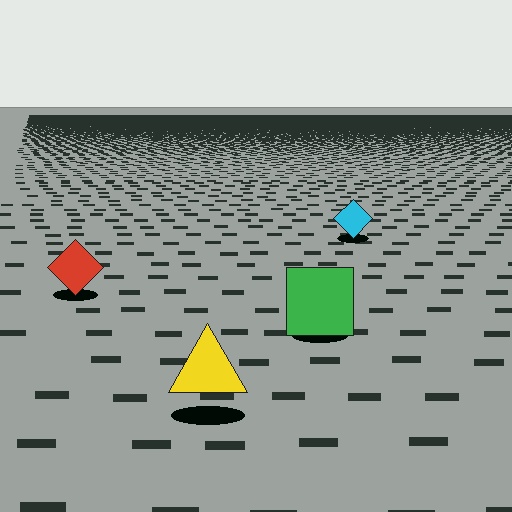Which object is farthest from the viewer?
The cyan diamond is farthest from the viewer. It appears smaller and the ground texture around it is denser.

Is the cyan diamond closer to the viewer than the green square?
No. The green square is closer — you can tell from the texture gradient: the ground texture is coarser near it.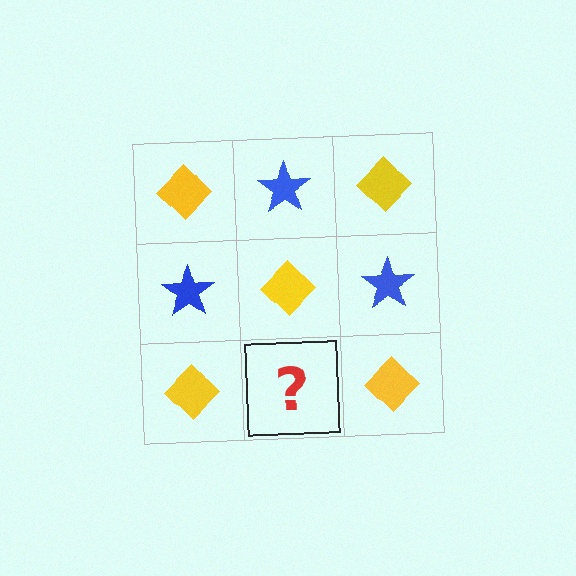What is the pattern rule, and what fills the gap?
The rule is that it alternates yellow diamond and blue star in a checkerboard pattern. The gap should be filled with a blue star.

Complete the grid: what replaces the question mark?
The question mark should be replaced with a blue star.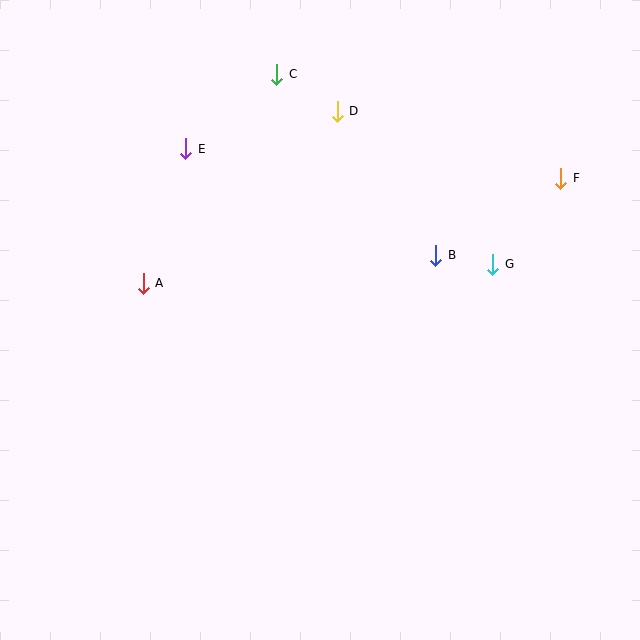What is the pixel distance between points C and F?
The distance between C and F is 303 pixels.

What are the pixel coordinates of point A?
Point A is at (143, 283).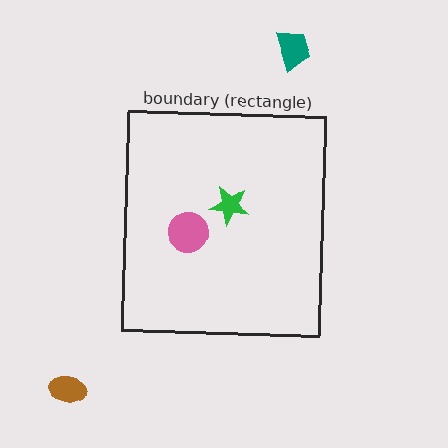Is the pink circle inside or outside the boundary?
Inside.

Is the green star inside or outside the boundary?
Inside.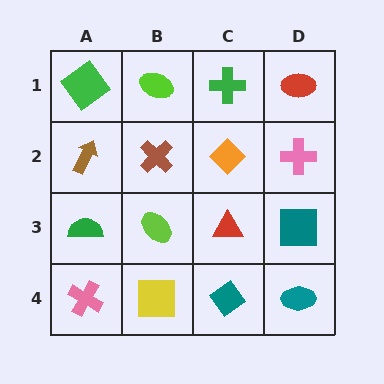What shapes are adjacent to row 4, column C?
A red triangle (row 3, column C), a yellow square (row 4, column B), a teal ellipse (row 4, column D).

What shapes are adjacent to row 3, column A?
A brown arrow (row 2, column A), a pink cross (row 4, column A), a lime ellipse (row 3, column B).